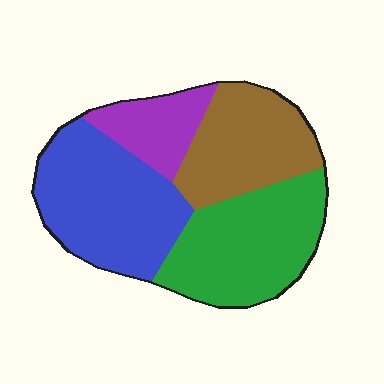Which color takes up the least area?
Purple, at roughly 15%.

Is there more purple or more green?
Green.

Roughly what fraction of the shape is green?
Green takes up about one third (1/3) of the shape.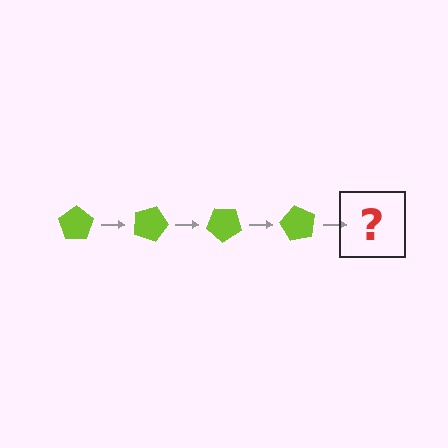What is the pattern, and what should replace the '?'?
The pattern is that the pentagon rotates 20 degrees each step. The '?' should be a lime pentagon rotated 80 degrees.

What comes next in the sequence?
The next element should be a lime pentagon rotated 80 degrees.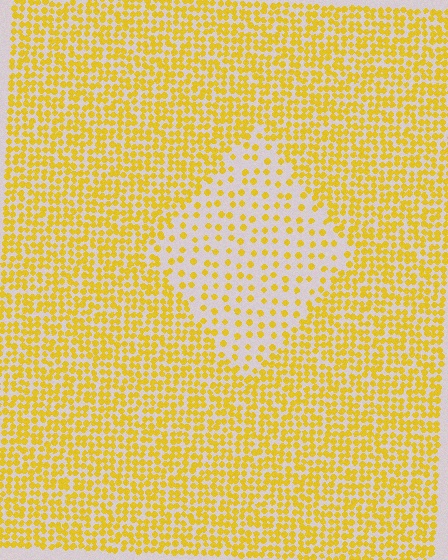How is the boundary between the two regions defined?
The boundary is defined by a change in element density (approximately 2.5x ratio). All elements are the same color, size, and shape.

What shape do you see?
I see a diamond.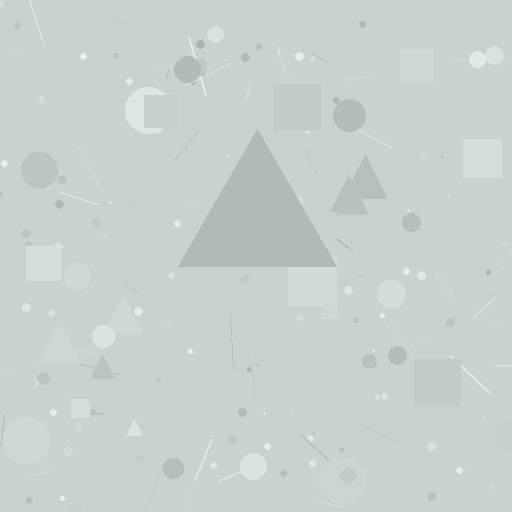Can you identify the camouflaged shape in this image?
The camouflaged shape is a triangle.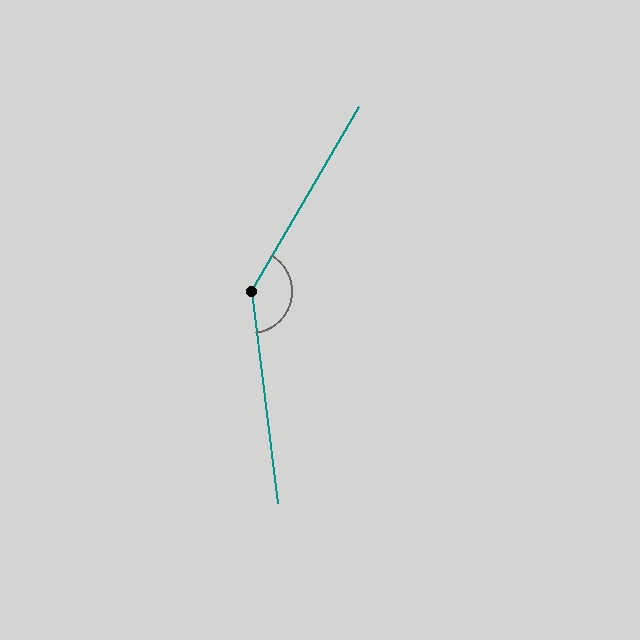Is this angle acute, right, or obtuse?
It is obtuse.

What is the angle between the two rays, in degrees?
Approximately 142 degrees.